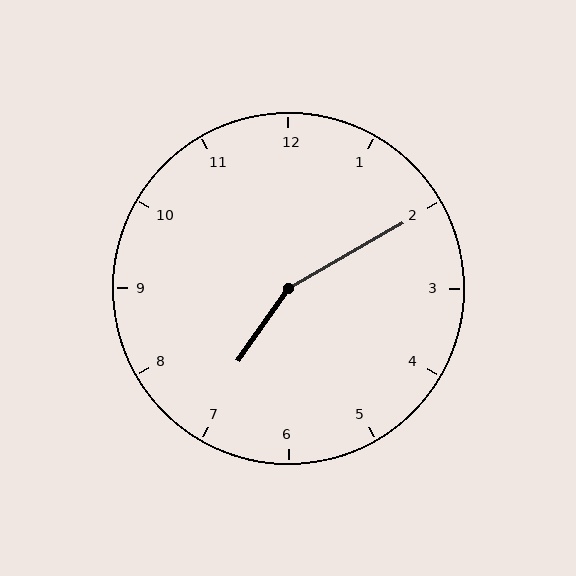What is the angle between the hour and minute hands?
Approximately 155 degrees.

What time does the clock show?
7:10.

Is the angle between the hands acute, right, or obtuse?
It is obtuse.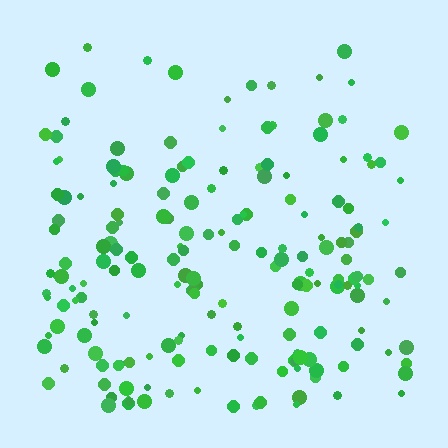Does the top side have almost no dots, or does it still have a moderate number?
Still a moderate number, just noticeably fewer than the bottom.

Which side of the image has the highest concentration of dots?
The bottom.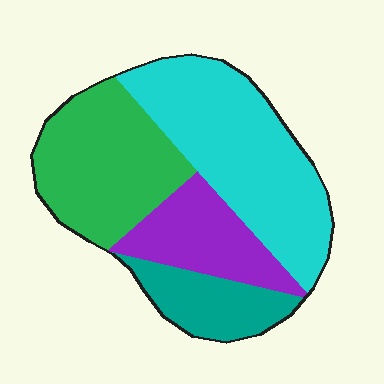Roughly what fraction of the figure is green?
Green takes up about one third (1/3) of the figure.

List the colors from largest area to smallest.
From largest to smallest: cyan, green, purple, teal.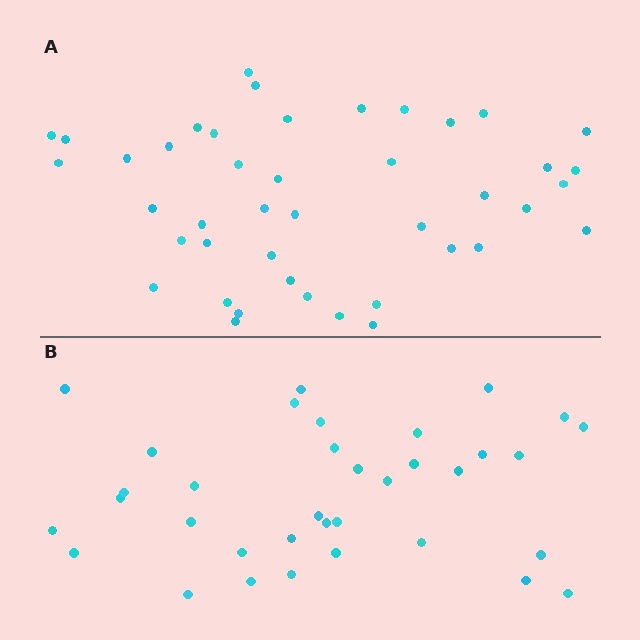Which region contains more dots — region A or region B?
Region A (the top region) has more dots.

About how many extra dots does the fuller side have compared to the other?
Region A has roughly 8 or so more dots than region B.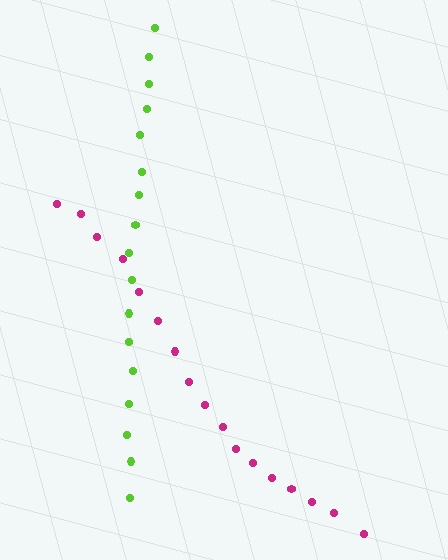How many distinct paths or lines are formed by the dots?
There are 2 distinct paths.